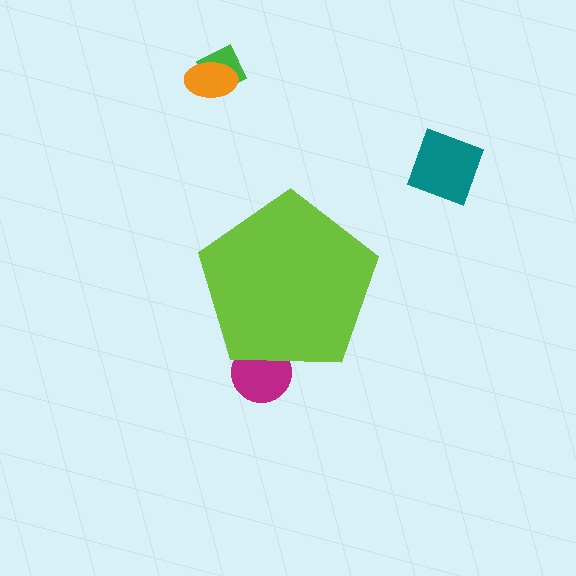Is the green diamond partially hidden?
No, the green diamond is fully visible.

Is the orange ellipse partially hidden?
No, the orange ellipse is fully visible.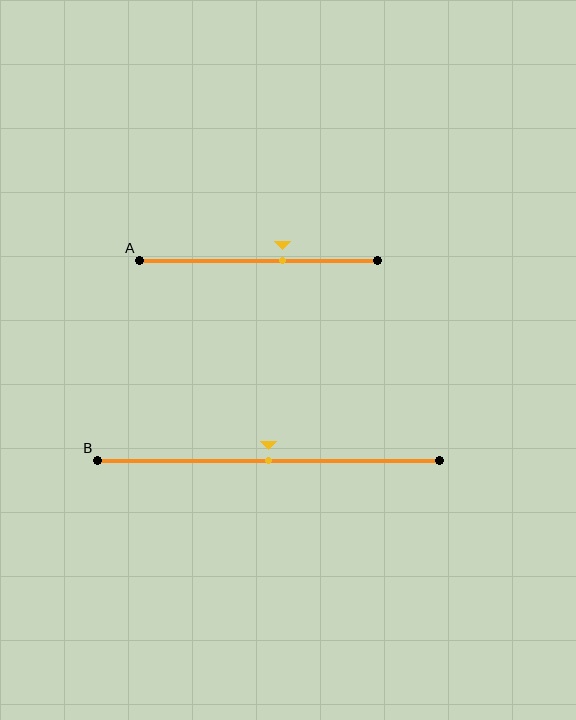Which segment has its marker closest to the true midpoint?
Segment B has its marker closest to the true midpoint.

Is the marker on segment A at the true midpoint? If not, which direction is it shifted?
No, the marker on segment A is shifted to the right by about 10% of the segment length.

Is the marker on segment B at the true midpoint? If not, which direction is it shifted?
Yes, the marker on segment B is at the true midpoint.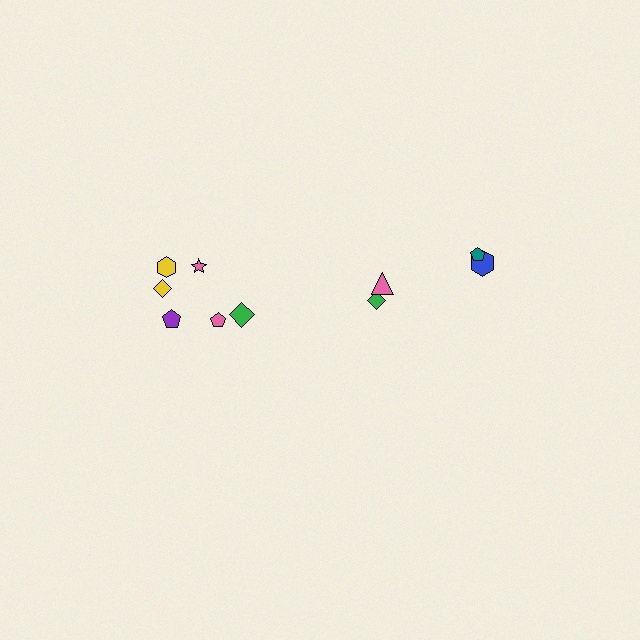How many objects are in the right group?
There are 4 objects.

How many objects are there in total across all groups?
There are 10 objects.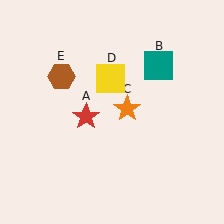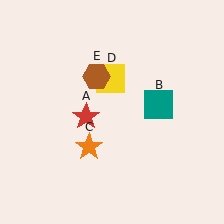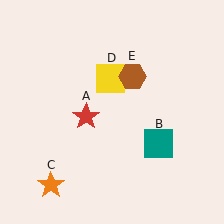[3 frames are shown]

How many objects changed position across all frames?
3 objects changed position: teal square (object B), orange star (object C), brown hexagon (object E).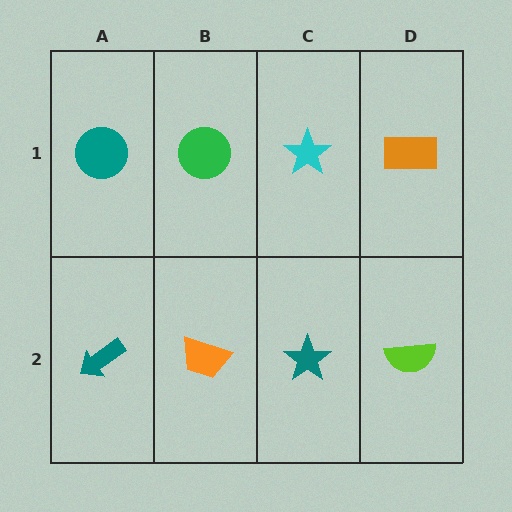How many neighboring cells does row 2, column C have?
3.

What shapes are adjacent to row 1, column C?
A teal star (row 2, column C), a green circle (row 1, column B), an orange rectangle (row 1, column D).